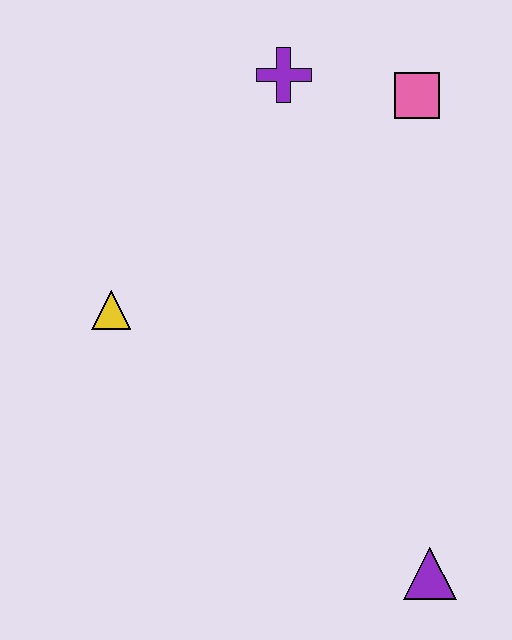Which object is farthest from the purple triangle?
The purple cross is farthest from the purple triangle.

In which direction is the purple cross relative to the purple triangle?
The purple cross is above the purple triangle.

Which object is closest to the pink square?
The purple cross is closest to the pink square.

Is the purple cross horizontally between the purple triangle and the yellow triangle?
Yes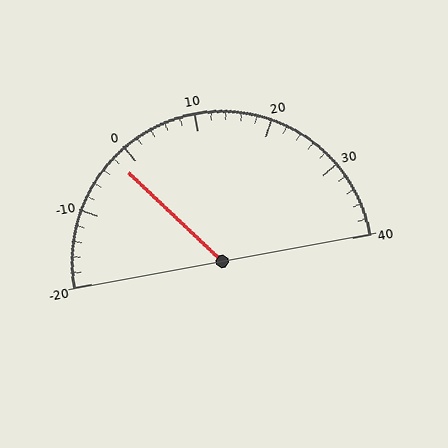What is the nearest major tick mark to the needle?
The nearest major tick mark is 0.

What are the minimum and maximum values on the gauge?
The gauge ranges from -20 to 40.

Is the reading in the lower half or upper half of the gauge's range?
The reading is in the lower half of the range (-20 to 40).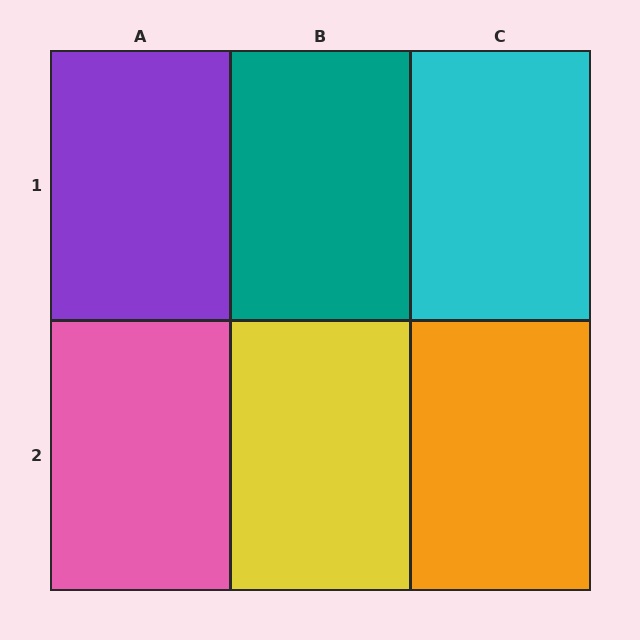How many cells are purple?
1 cell is purple.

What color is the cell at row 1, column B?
Teal.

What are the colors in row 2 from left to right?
Pink, yellow, orange.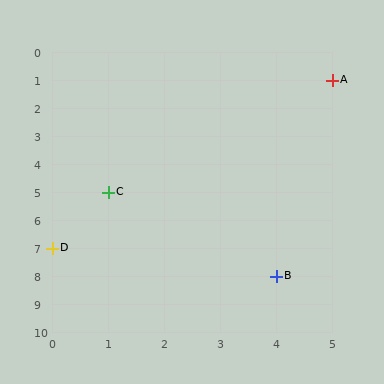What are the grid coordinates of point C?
Point C is at grid coordinates (1, 5).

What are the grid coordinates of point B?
Point B is at grid coordinates (4, 8).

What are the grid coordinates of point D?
Point D is at grid coordinates (0, 7).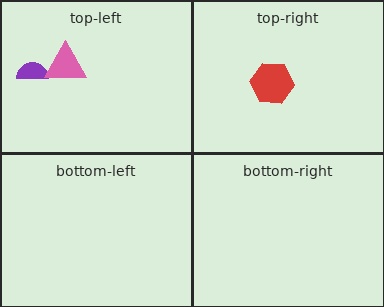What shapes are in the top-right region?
The red hexagon.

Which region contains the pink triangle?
The top-left region.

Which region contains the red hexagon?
The top-right region.